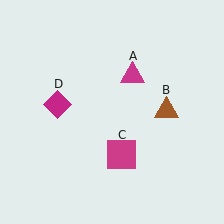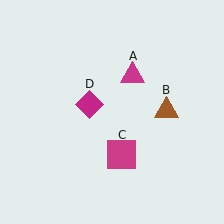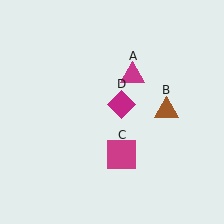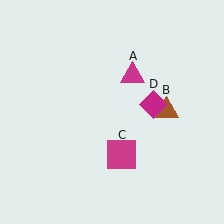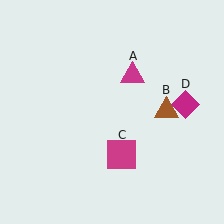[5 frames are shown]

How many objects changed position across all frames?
1 object changed position: magenta diamond (object D).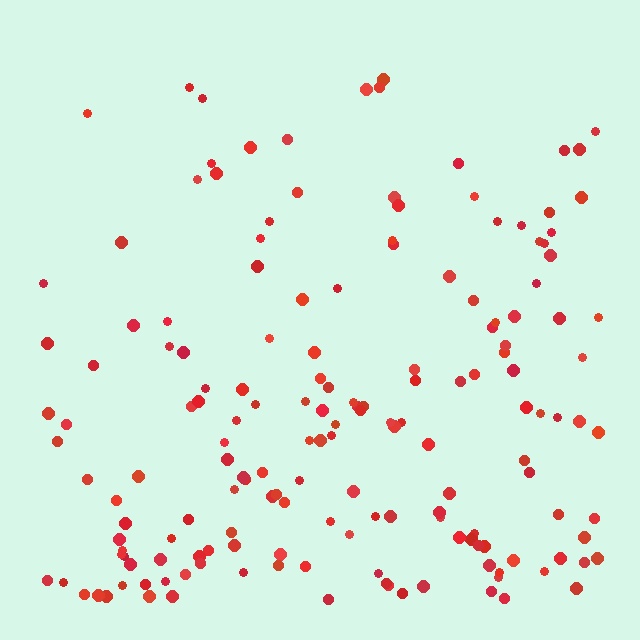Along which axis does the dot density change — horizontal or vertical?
Vertical.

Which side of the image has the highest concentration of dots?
The bottom.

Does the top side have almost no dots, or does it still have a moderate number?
Still a moderate number, just noticeably fewer than the bottom.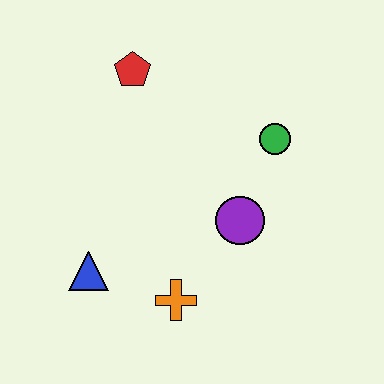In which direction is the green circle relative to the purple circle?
The green circle is above the purple circle.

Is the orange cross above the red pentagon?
No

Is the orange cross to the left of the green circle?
Yes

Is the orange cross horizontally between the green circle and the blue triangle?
Yes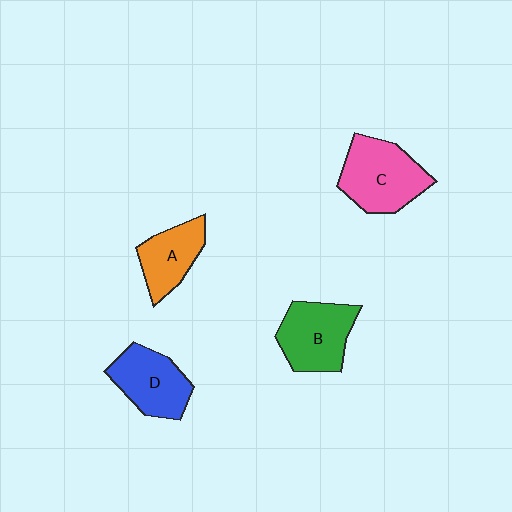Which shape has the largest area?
Shape C (pink).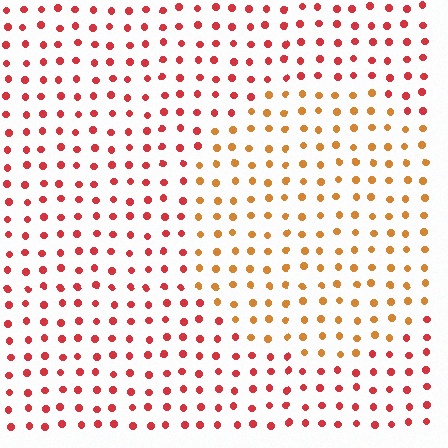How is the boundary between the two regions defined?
The boundary is defined purely by a slight shift in hue (about 36 degrees). Spacing, size, and orientation are identical on both sides.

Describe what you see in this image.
The image is filled with small red elements in a uniform arrangement. A circle-shaped region is visible where the elements are tinted to a slightly different hue, forming a subtle color boundary.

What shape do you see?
I see a circle.